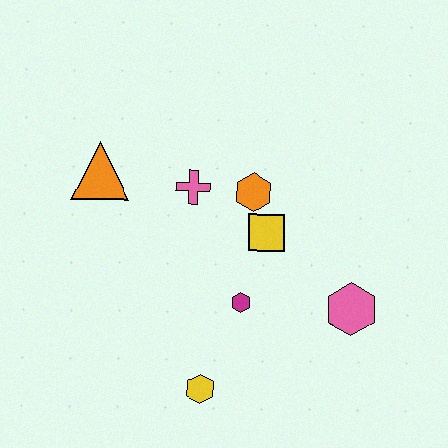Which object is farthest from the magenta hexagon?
The orange triangle is farthest from the magenta hexagon.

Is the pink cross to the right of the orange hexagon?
No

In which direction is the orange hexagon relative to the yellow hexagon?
The orange hexagon is above the yellow hexagon.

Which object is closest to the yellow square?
The orange hexagon is closest to the yellow square.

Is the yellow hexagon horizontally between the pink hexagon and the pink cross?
Yes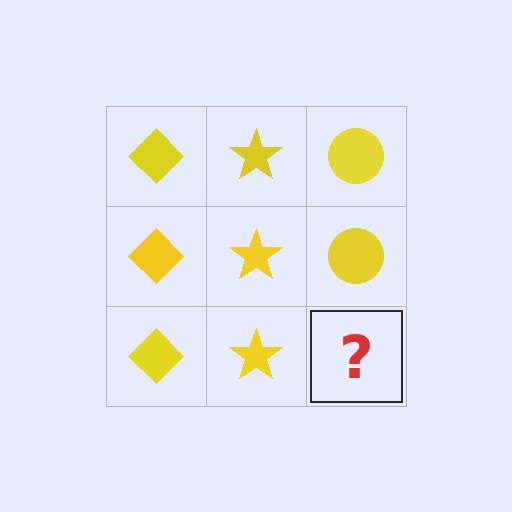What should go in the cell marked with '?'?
The missing cell should contain a yellow circle.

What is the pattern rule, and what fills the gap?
The rule is that each column has a consistent shape. The gap should be filled with a yellow circle.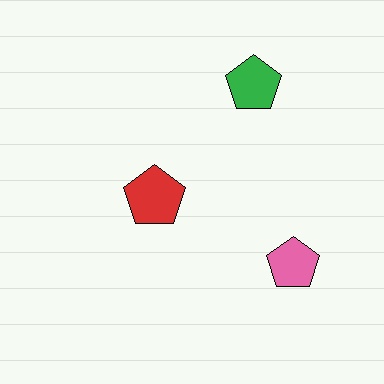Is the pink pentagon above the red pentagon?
No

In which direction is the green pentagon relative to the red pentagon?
The green pentagon is above the red pentagon.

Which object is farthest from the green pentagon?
The pink pentagon is farthest from the green pentagon.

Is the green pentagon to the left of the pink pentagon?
Yes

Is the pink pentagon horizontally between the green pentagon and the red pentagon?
No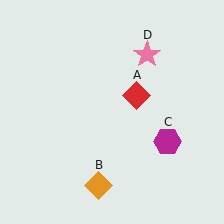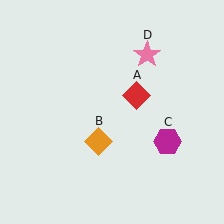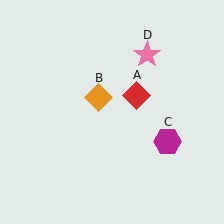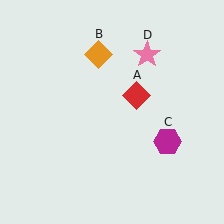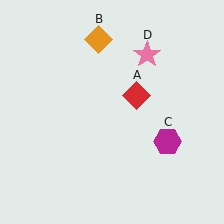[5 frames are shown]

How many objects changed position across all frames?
1 object changed position: orange diamond (object B).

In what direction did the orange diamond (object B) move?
The orange diamond (object B) moved up.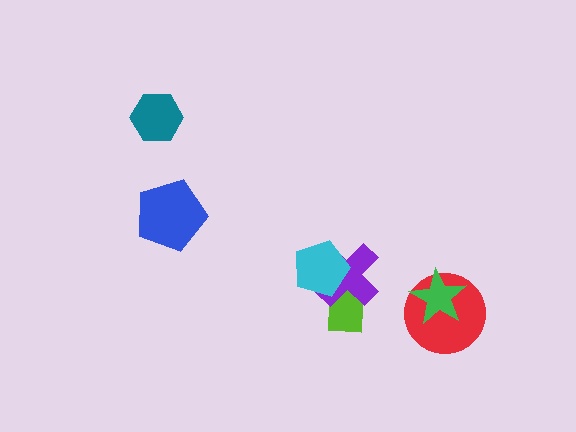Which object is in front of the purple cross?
The cyan pentagon is in front of the purple cross.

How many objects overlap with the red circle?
1 object overlaps with the red circle.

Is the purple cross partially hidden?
Yes, it is partially covered by another shape.